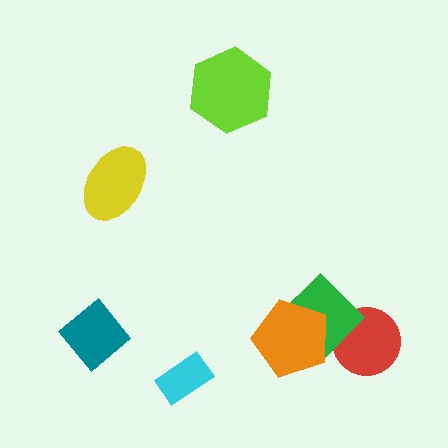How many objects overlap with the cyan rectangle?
0 objects overlap with the cyan rectangle.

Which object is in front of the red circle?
The green diamond is in front of the red circle.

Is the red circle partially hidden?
Yes, it is partially covered by another shape.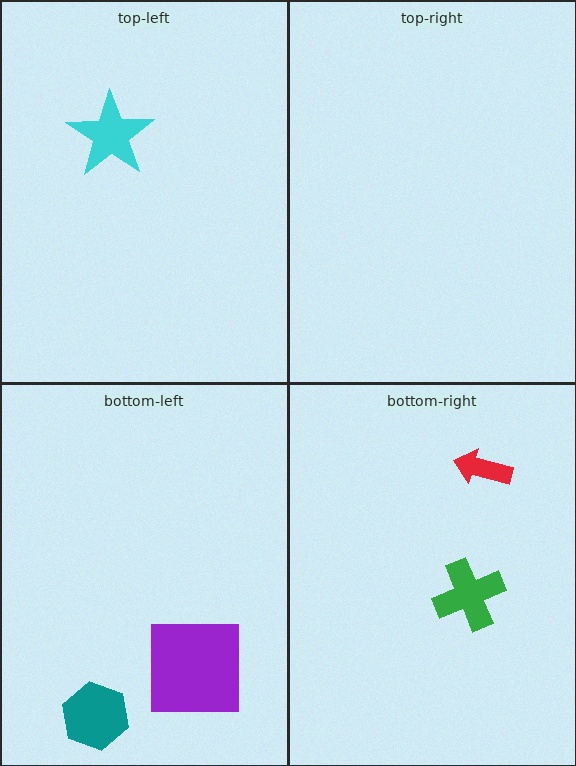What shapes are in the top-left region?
The cyan star.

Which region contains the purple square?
The bottom-left region.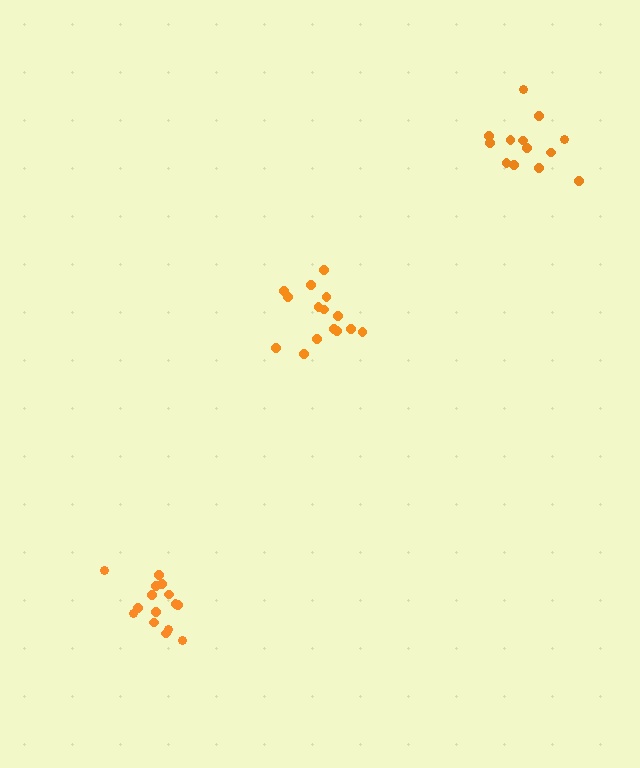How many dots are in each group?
Group 1: 15 dots, Group 2: 15 dots, Group 3: 13 dots (43 total).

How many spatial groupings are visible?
There are 3 spatial groupings.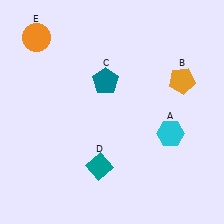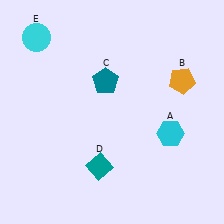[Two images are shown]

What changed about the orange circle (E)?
In Image 1, E is orange. In Image 2, it changed to cyan.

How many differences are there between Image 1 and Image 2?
There is 1 difference between the two images.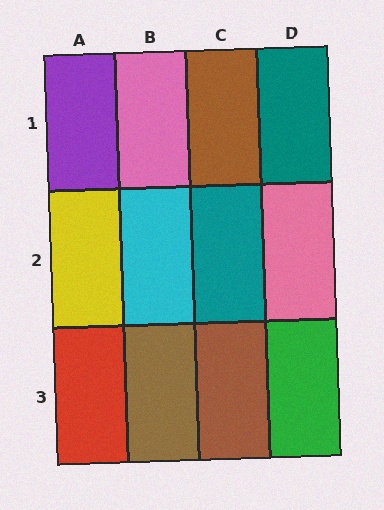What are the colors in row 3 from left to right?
Red, brown, brown, green.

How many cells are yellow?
1 cell is yellow.